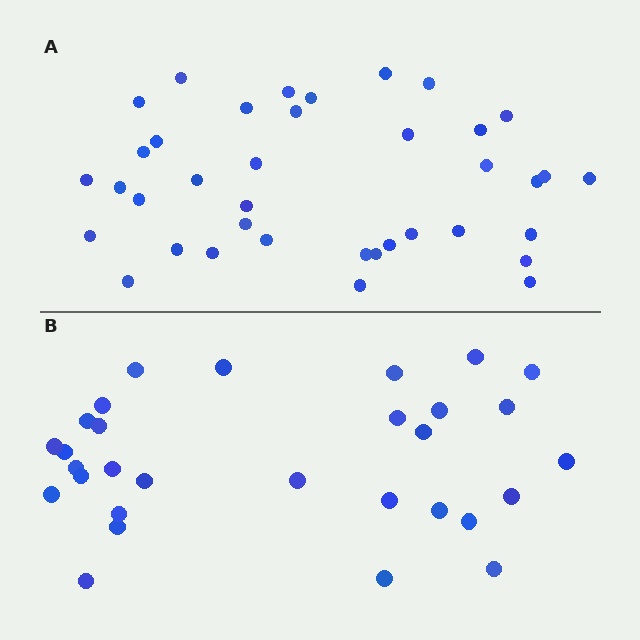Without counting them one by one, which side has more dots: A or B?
Region A (the top region) has more dots.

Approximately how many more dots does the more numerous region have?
Region A has roughly 8 or so more dots than region B.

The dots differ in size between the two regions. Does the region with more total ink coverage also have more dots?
No. Region B has more total ink coverage because its dots are larger, but region A actually contains more individual dots. Total area can be misleading — the number of items is what matters here.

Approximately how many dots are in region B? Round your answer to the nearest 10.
About 30 dots.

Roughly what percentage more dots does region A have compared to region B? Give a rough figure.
About 25% more.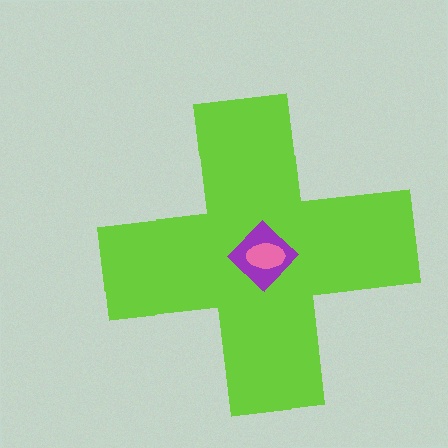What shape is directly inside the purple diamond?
The pink ellipse.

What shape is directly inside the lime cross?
The purple diamond.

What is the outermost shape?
The lime cross.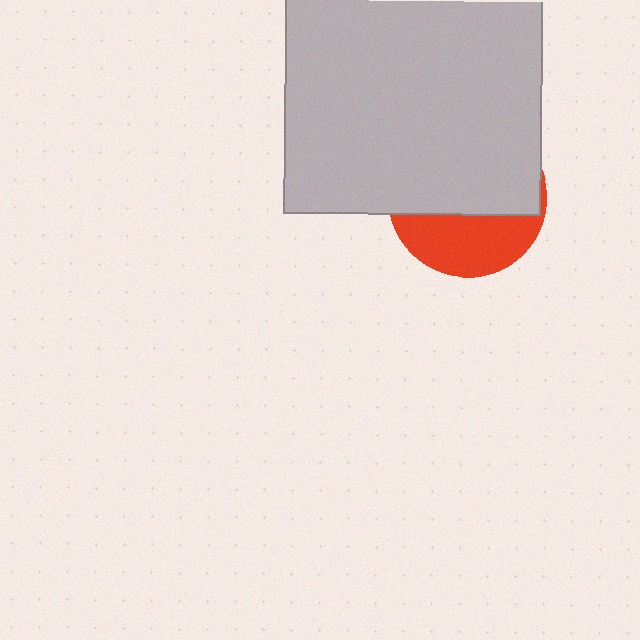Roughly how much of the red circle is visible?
A small part of it is visible (roughly 38%).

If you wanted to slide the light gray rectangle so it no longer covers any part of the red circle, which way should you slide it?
Slide it up — that is the most direct way to separate the two shapes.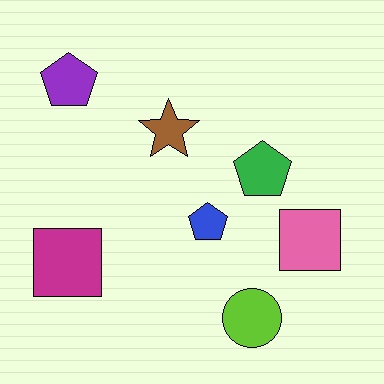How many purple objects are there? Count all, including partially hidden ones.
There is 1 purple object.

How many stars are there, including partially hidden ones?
There is 1 star.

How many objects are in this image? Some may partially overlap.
There are 7 objects.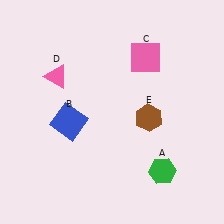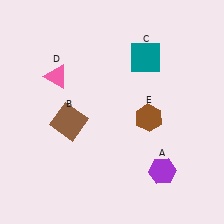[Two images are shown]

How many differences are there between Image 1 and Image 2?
There are 3 differences between the two images.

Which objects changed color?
A changed from green to purple. B changed from blue to brown. C changed from pink to teal.